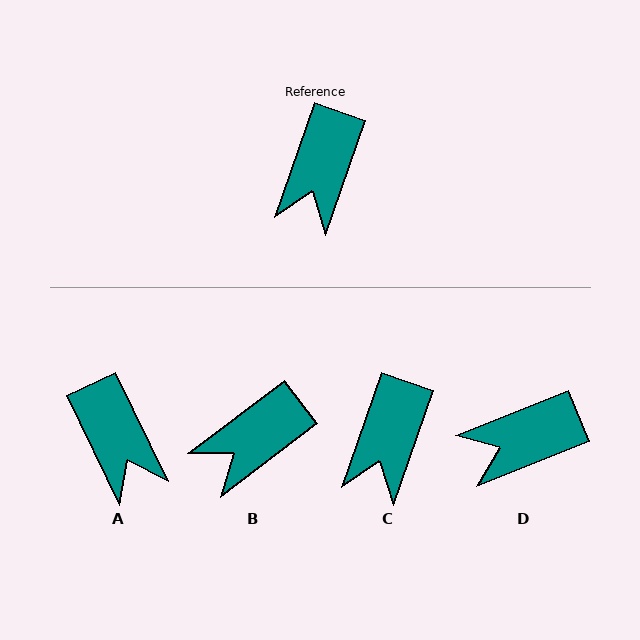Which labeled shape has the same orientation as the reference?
C.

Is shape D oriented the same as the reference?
No, it is off by about 49 degrees.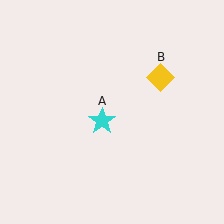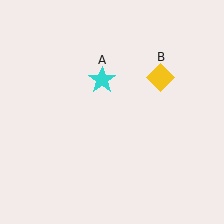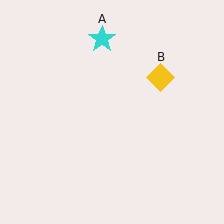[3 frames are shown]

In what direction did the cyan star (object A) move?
The cyan star (object A) moved up.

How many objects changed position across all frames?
1 object changed position: cyan star (object A).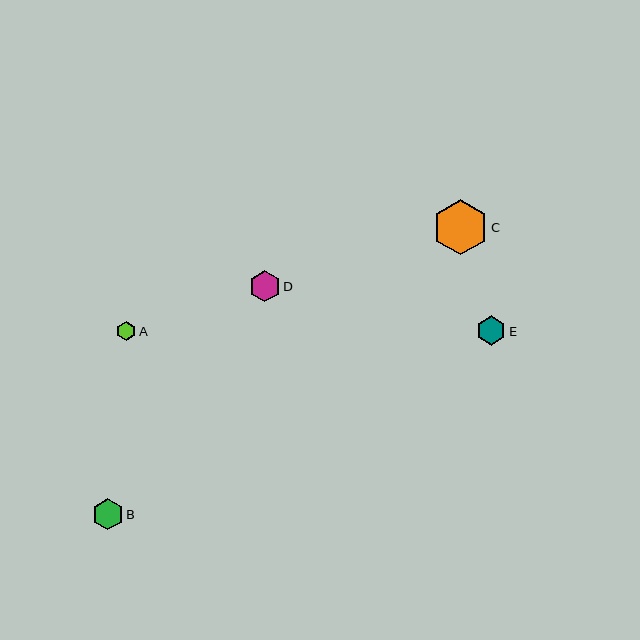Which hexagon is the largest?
Hexagon C is the largest with a size of approximately 55 pixels.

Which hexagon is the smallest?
Hexagon A is the smallest with a size of approximately 19 pixels.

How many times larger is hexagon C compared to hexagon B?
Hexagon C is approximately 1.8 times the size of hexagon B.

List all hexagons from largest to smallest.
From largest to smallest: C, D, B, E, A.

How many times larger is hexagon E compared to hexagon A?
Hexagon E is approximately 1.5 times the size of hexagon A.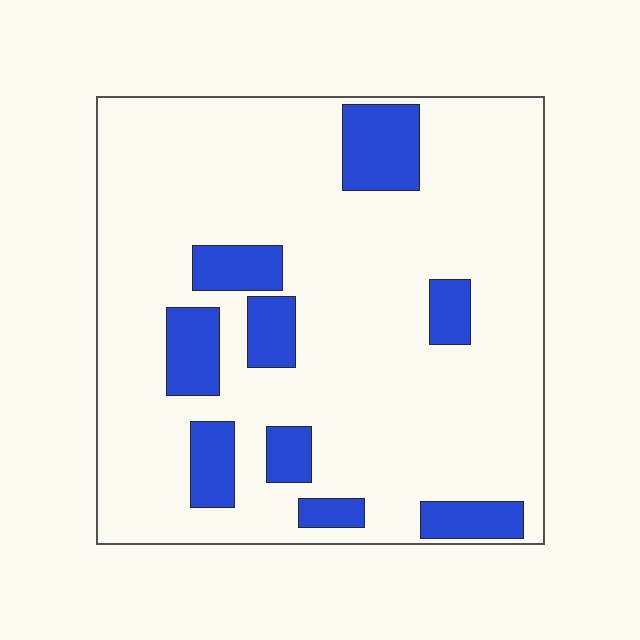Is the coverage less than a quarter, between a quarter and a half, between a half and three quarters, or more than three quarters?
Less than a quarter.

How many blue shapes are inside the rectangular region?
9.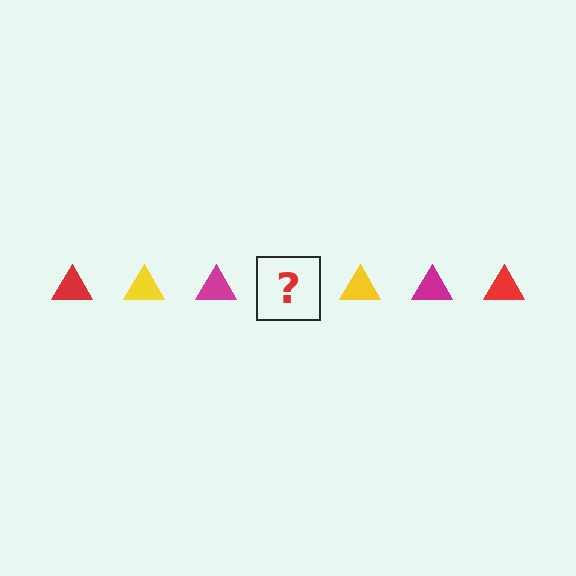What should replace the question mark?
The question mark should be replaced with a red triangle.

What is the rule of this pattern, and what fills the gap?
The rule is that the pattern cycles through red, yellow, magenta triangles. The gap should be filled with a red triangle.